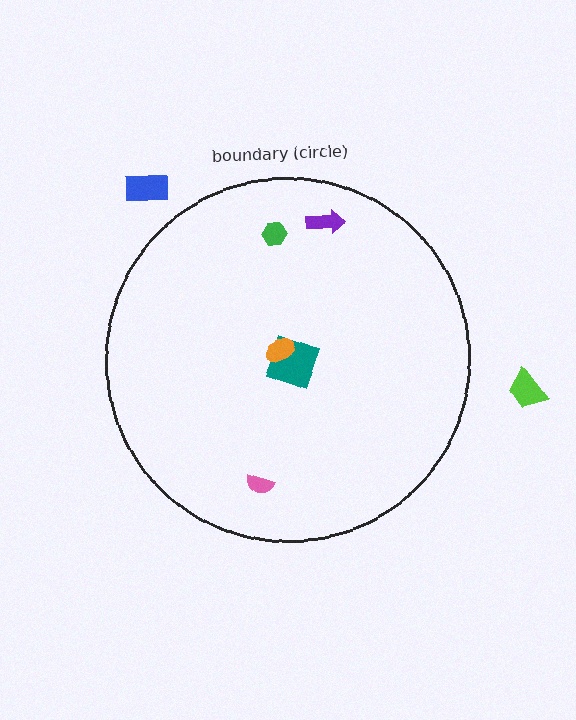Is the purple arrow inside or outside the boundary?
Inside.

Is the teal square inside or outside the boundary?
Inside.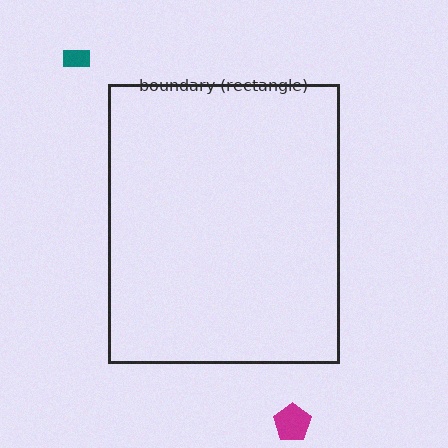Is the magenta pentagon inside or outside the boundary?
Outside.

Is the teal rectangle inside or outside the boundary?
Outside.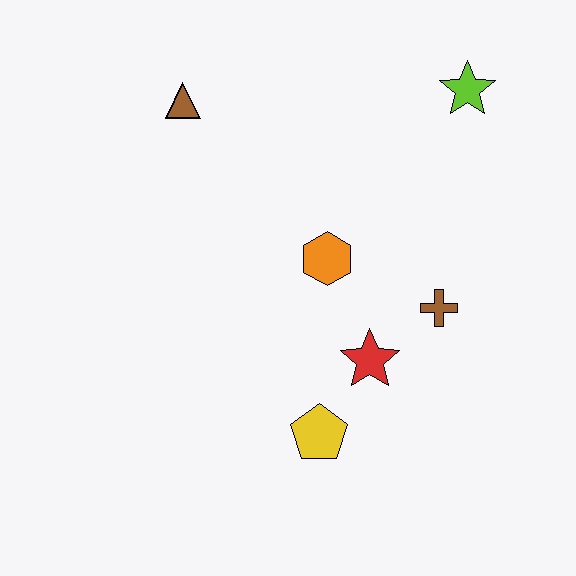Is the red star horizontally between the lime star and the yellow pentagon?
Yes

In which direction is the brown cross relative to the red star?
The brown cross is to the right of the red star.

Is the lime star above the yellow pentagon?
Yes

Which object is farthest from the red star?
The brown triangle is farthest from the red star.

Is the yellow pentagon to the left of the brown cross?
Yes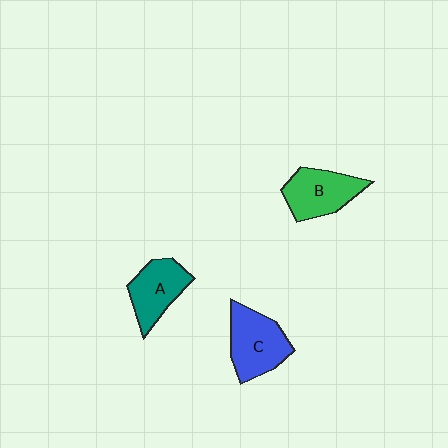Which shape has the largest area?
Shape C (blue).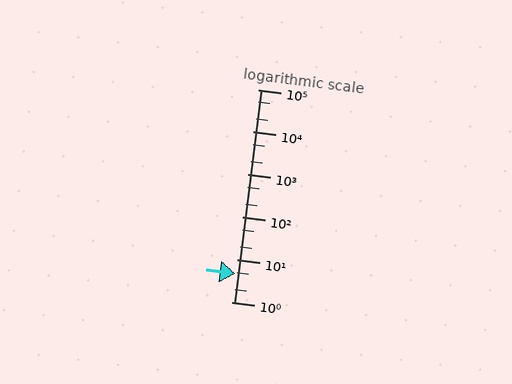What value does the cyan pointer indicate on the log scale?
The pointer indicates approximately 4.6.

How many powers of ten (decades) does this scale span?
The scale spans 5 decades, from 1 to 100000.